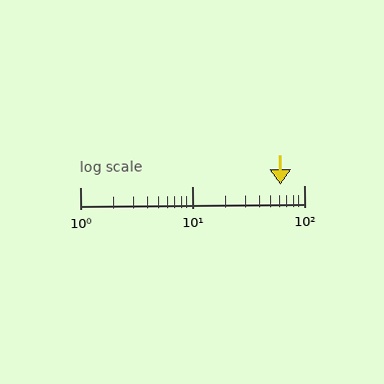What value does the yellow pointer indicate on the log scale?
The pointer indicates approximately 62.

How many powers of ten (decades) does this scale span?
The scale spans 2 decades, from 1 to 100.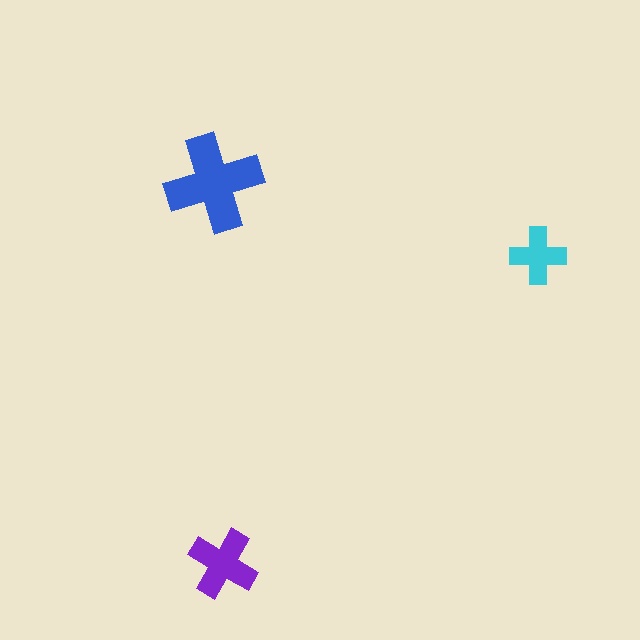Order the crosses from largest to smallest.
the blue one, the purple one, the cyan one.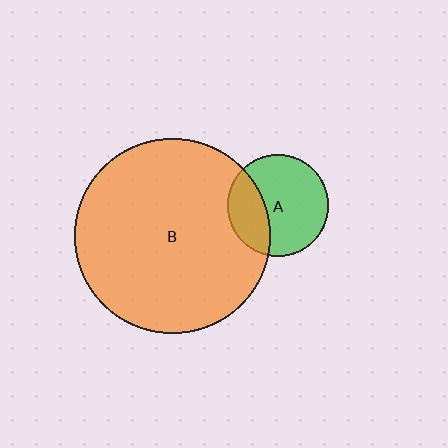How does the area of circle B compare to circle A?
Approximately 3.7 times.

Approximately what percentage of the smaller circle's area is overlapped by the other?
Approximately 30%.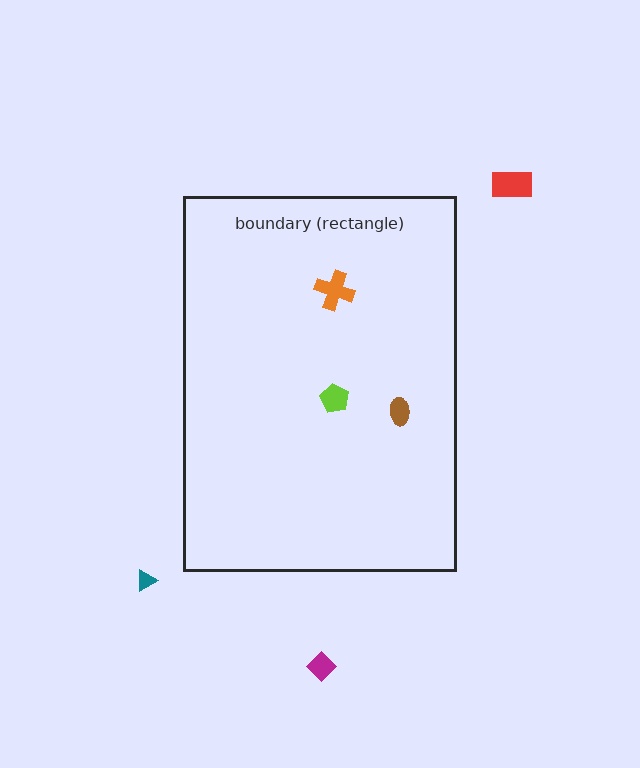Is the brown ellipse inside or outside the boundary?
Inside.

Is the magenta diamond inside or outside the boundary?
Outside.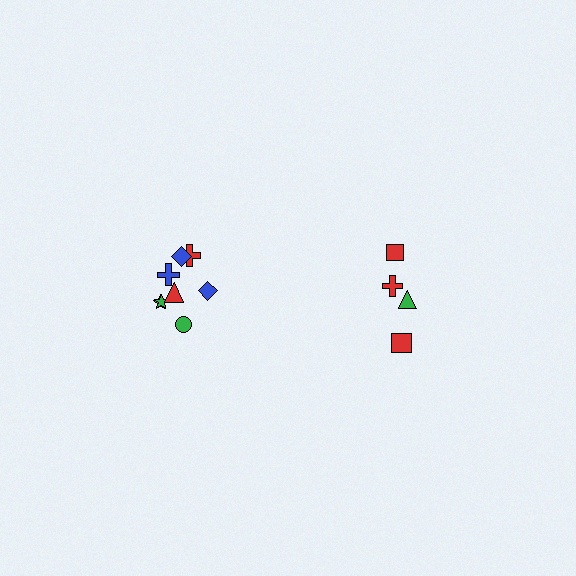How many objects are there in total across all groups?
There are 12 objects.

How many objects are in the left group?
There are 8 objects.